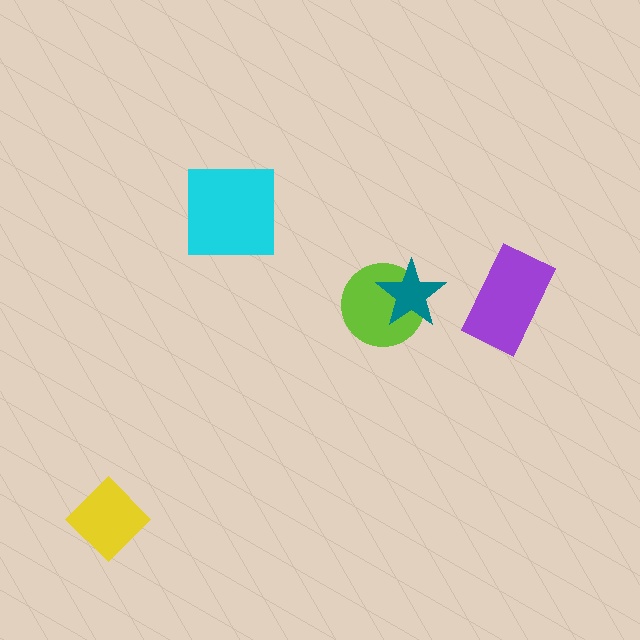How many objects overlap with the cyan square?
0 objects overlap with the cyan square.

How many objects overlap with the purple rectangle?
0 objects overlap with the purple rectangle.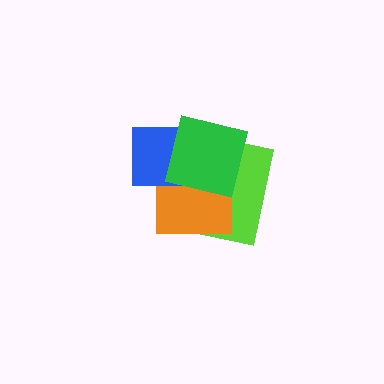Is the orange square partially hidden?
Yes, it is partially covered by another shape.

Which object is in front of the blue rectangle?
The green square is in front of the blue rectangle.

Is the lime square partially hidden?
Yes, it is partially covered by another shape.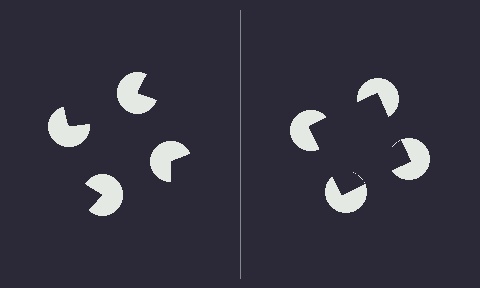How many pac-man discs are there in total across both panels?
8 — 4 on each side.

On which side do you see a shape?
An illusory square appears on the right side. On the left side the wedge cuts are rotated, so no coherent shape forms.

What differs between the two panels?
The pac-man discs are positioned identically on both sides; only the wedge orientations differ. On the right they align to a square; on the left they are misaligned.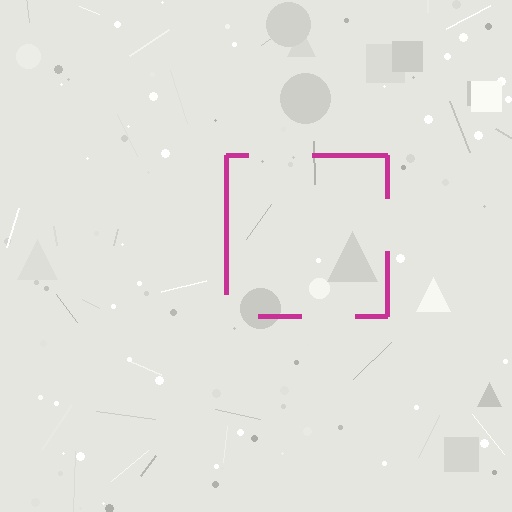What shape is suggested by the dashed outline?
The dashed outline suggests a square.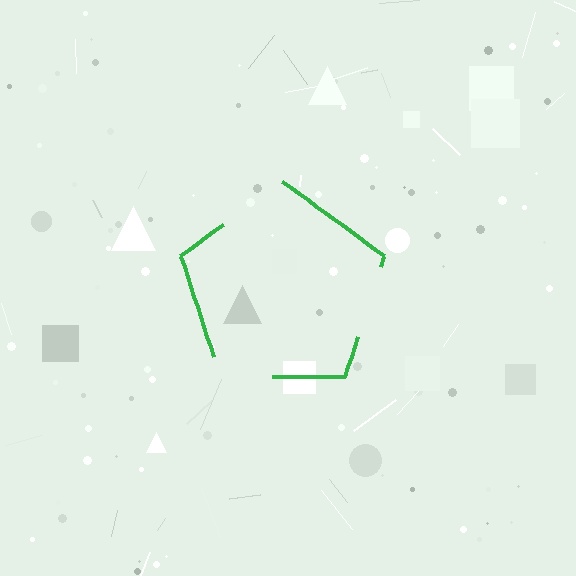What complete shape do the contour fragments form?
The contour fragments form a pentagon.